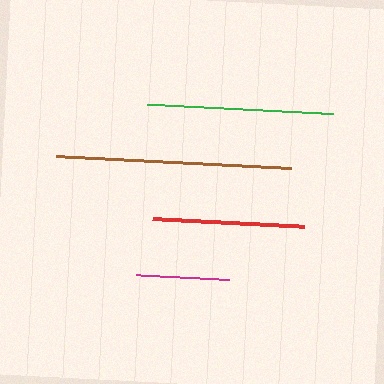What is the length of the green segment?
The green segment is approximately 186 pixels long.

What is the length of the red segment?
The red segment is approximately 152 pixels long.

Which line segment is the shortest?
The magenta line is the shortest at approximately 93 pixels.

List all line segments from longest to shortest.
From longest to shortest: brown, green, red, magenta.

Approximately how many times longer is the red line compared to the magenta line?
The red line is approximately 1.6 times the length of the magenta line.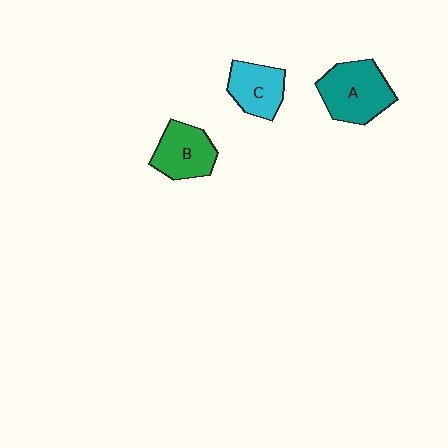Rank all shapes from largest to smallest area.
From largest to smallest: A (teal), B (green), C (cyan).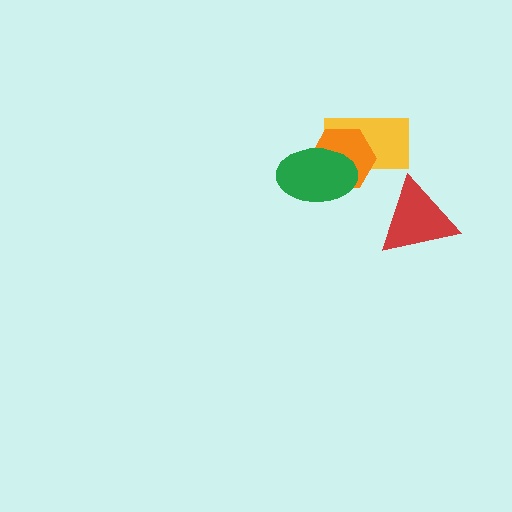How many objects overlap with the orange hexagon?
2 objects overlap with the orange hexagon.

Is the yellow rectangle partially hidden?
Yes, it is partially covered by another shape.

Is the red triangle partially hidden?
No, no other shape covers it.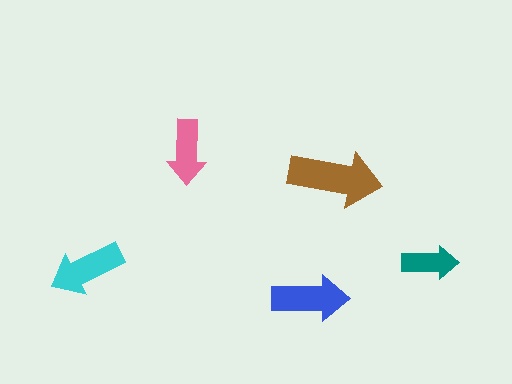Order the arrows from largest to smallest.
the brown one, the blue one, the cyan one, the pink one, the teal one.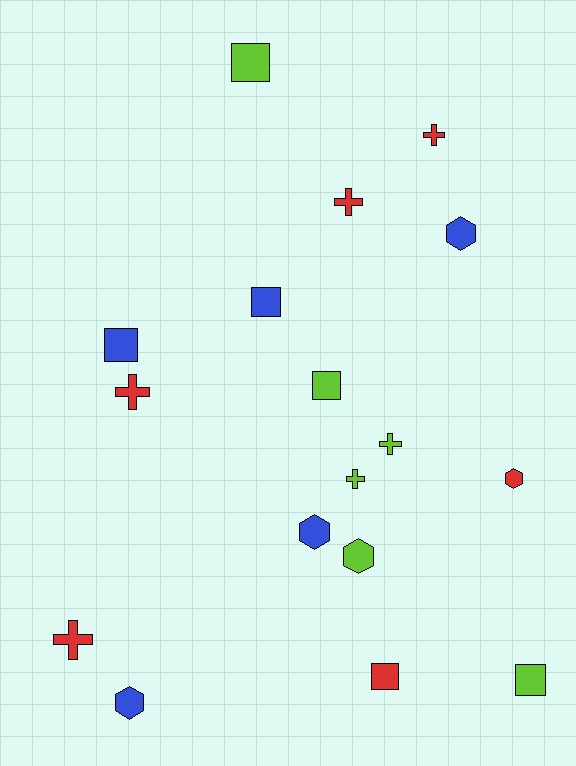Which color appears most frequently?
Lime, with 6 objects.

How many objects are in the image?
There are 17 objects.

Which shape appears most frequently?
Square, with 6 objects.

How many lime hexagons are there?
There is 1 lime hexagon.